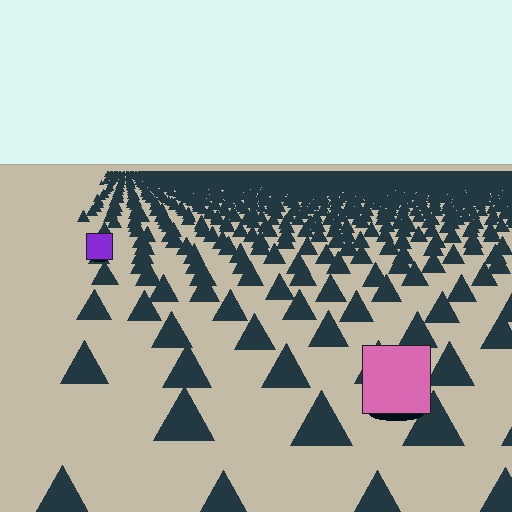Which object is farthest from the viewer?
The purple square is farthest from the viewer. It appears smaller and the ground texture around it is denser.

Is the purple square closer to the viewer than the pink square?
No. The pink square is closer — you can tell from the texture gradient: the ground texture is coarser near it.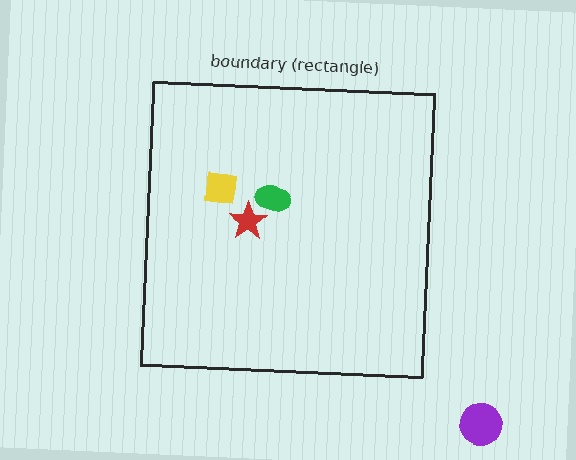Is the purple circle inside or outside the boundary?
Outside.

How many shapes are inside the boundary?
3 inside, 1 outside.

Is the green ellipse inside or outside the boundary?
Inside.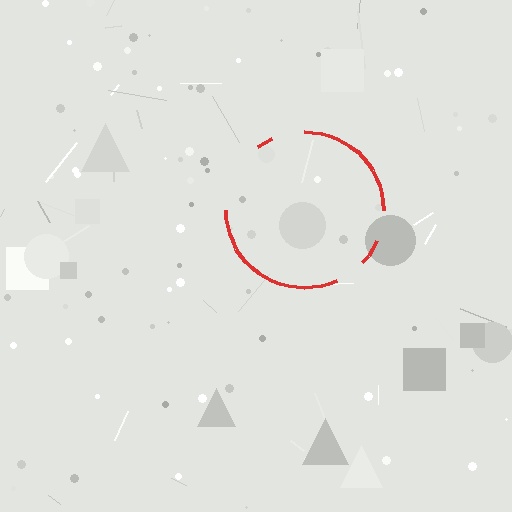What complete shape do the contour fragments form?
The contour fragments form a circle.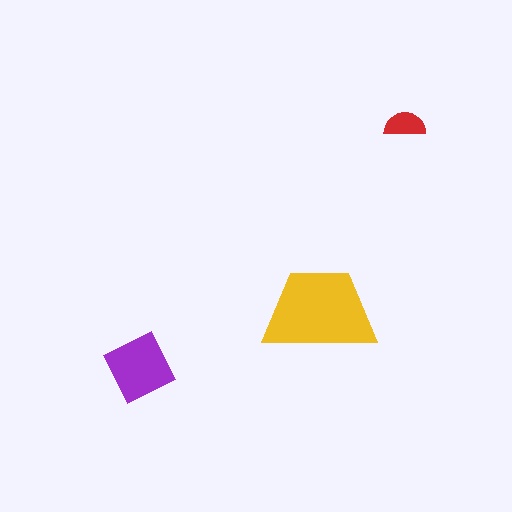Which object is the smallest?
The red semicircle.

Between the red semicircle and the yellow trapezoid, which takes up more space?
The yellow trapezoid.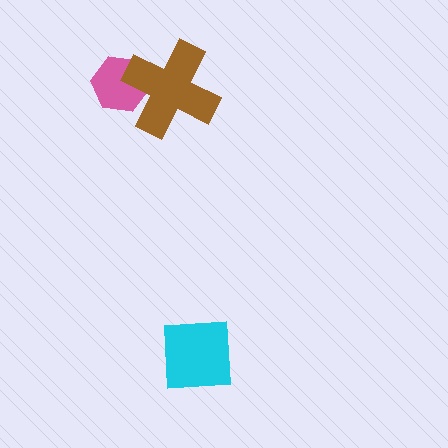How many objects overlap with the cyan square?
0 objects overlap with the cyan square.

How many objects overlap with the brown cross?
1 object overlaps with the brown cross.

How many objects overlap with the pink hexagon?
1 object overlaps with the pink hexagon.